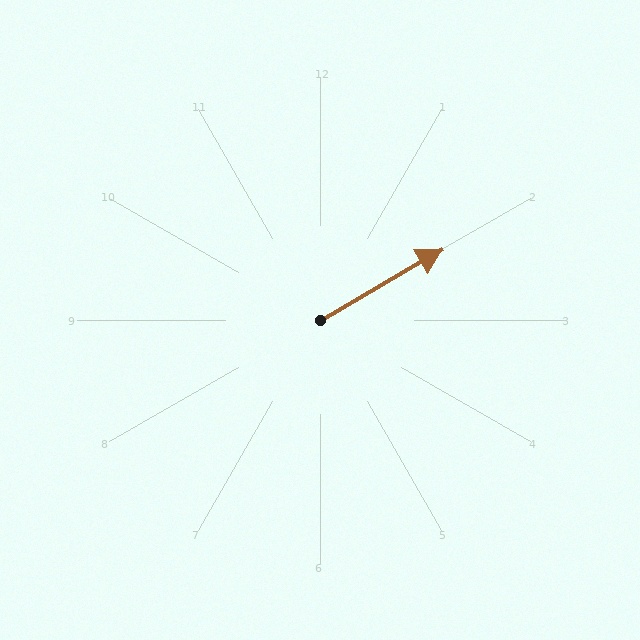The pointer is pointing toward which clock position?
Roughly 2 o'clock.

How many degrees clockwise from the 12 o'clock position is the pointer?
Approximately 60 degrees.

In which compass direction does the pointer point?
Northeast.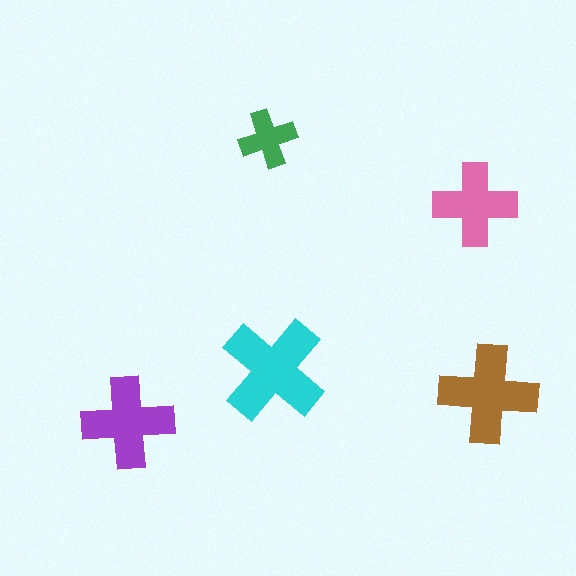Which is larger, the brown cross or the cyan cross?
The cyan one.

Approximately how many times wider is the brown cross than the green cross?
About 1.5 times wider.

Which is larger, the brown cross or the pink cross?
The brown one.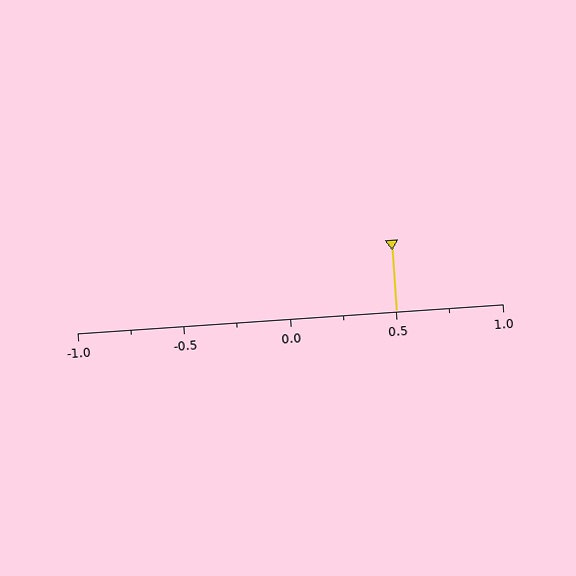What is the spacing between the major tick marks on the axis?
The major ticks are spaced 0.5 apart.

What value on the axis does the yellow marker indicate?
The marker indicates approximately 0.5.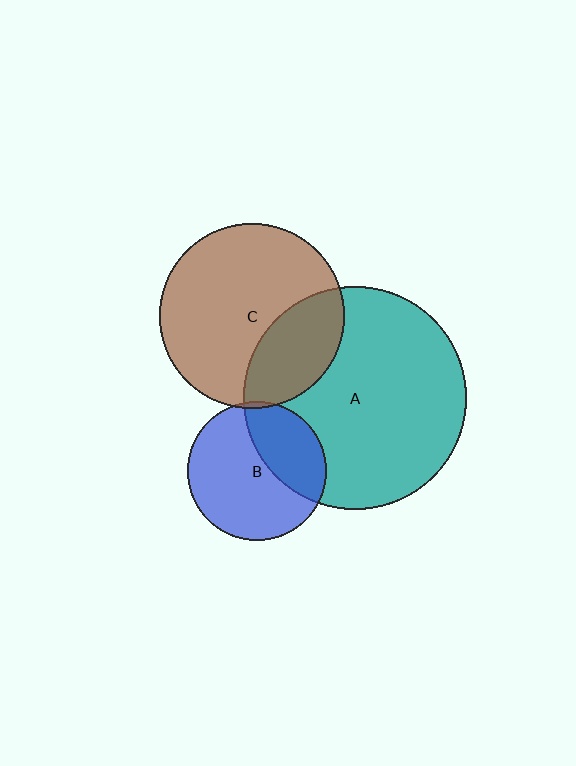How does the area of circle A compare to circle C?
Approximately 1.5 times.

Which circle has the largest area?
Circle A (teal).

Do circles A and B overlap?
Yes.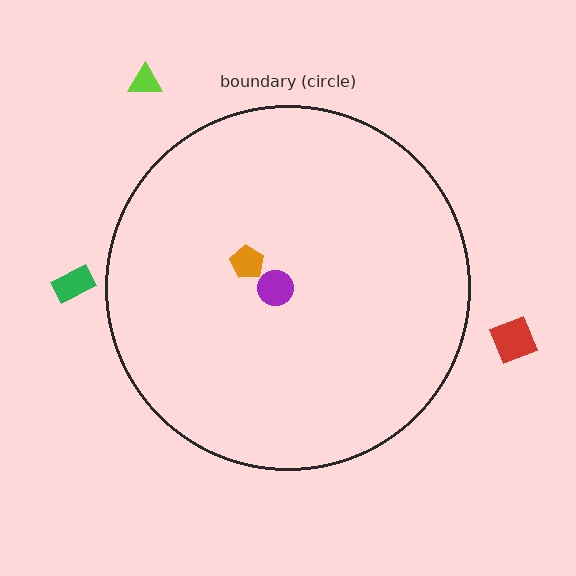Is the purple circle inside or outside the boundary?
Inside.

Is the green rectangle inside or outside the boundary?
Outside.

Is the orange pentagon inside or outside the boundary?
Inside.